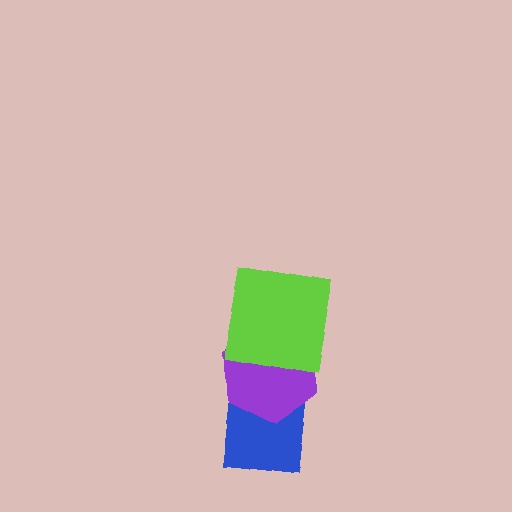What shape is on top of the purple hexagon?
The lime square is on top of the purple hexagon.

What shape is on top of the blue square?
The purple hexagon is on top of the blue square.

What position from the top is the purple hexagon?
The purple hexagon is 2nd from the top.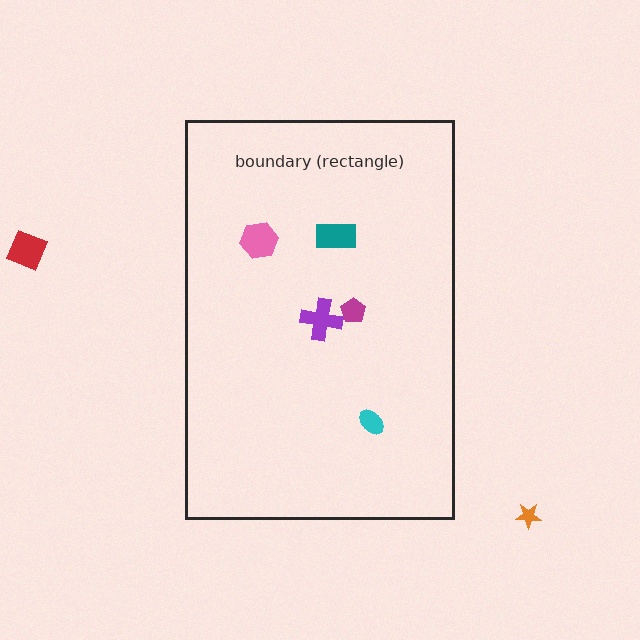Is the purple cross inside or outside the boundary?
Inside.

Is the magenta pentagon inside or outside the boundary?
Inside.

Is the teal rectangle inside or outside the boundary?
Inside.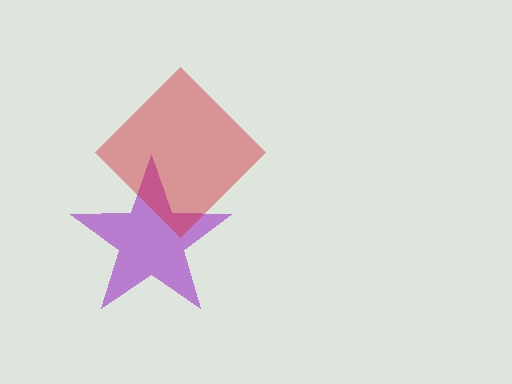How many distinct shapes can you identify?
There are 2 distinct shapes: a purple star, a red diamond.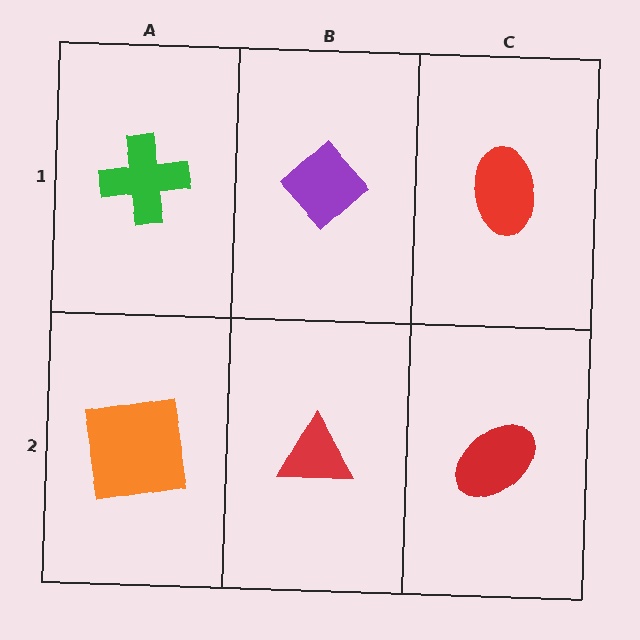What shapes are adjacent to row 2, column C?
A red ellipse (row 1, column C), a red triangle (row 2, column B).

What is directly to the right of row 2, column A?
A red triangle.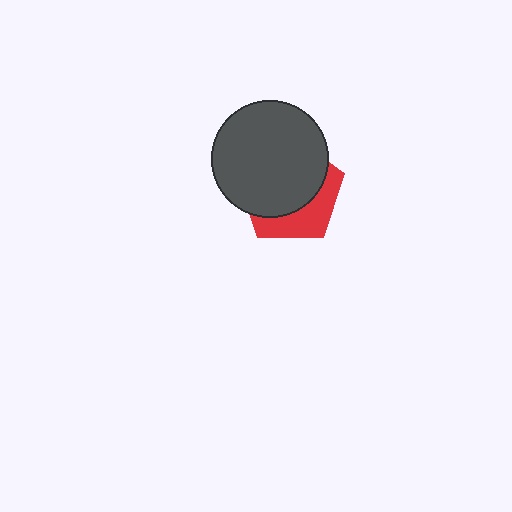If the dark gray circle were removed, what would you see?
You would see the complete red pentagon.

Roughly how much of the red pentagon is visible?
A small part of it is visible (roughly 34%).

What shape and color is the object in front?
The object in front is a dark gray circle.